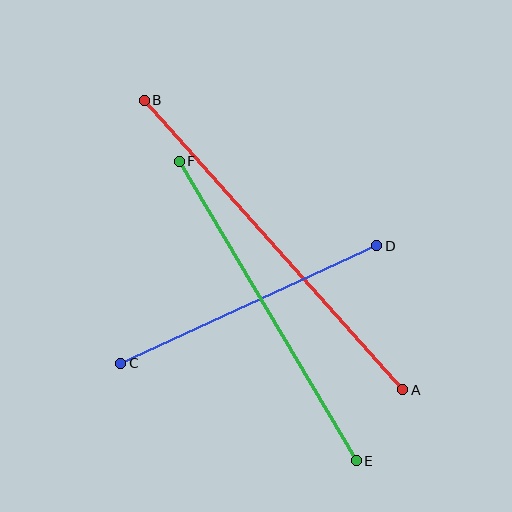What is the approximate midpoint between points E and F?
The midpoint is at approximately (268, 311) pixels.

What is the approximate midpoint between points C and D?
The midpoint is at approximately (249, 305) pixels.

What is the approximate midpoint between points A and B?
The midpoint is at approximately (273, 245) pixels.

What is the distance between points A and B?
The distance is approximately 388 pixels.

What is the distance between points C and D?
The distance is approximately 281 pixels.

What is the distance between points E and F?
The distance is approximately 348 pixels.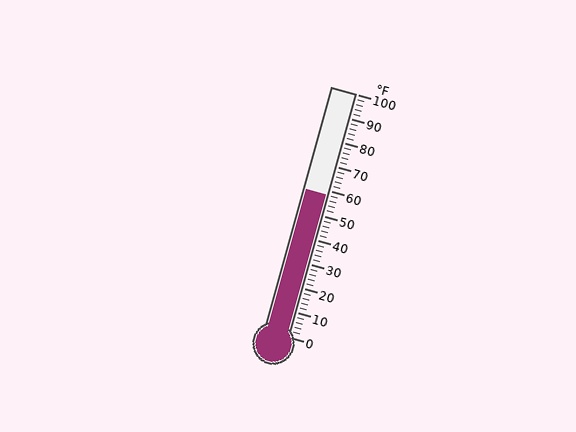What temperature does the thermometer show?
The thermometer shows approximately 58°F.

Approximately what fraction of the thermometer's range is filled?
The thermometer is filled to approximately 60% of its range.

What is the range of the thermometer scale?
The thermometer scale ranges from 0°F to 100°F.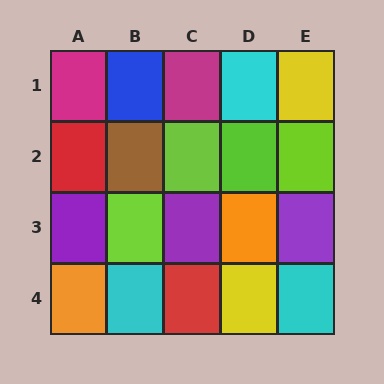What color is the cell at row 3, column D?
Orange.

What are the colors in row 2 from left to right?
Red, brown, lime, lime, lime.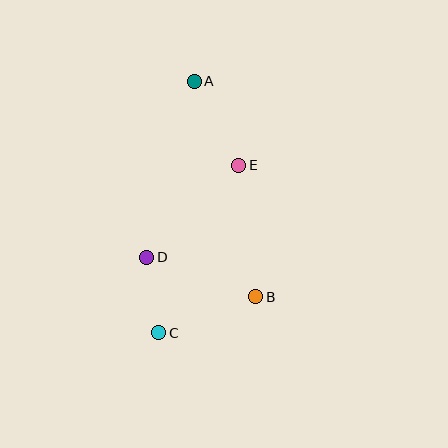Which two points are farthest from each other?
Points A and C are farthest from each other.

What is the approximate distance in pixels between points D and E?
The distance between D and E is approximately 130 pixels.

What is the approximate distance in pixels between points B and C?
The distance between B and C is approximately 103 pixels.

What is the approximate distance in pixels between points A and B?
The distance between A and B is approximately 224 pixels.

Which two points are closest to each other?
Points C and D are closest to each other.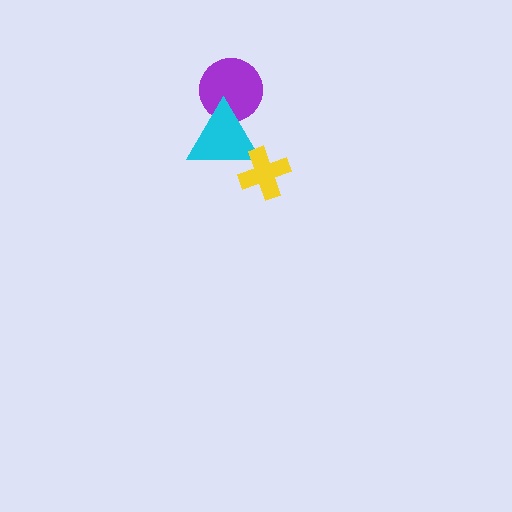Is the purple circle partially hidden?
Yes, it is partially covered by another shape.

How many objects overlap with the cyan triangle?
2 objects overlap with the cyan triangle.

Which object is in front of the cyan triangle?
The yellow cross is in front of the cyan triangle.